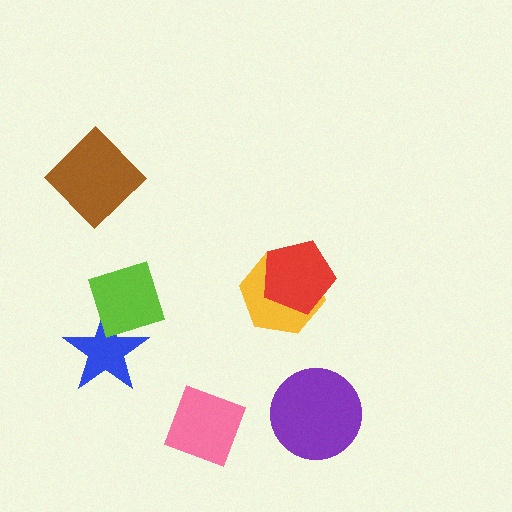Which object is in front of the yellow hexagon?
The red pentagon is in front of the yellow hexagon.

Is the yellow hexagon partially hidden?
Yes, it is partially covered by another shape.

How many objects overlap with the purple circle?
0 objects overlap with the purple circle.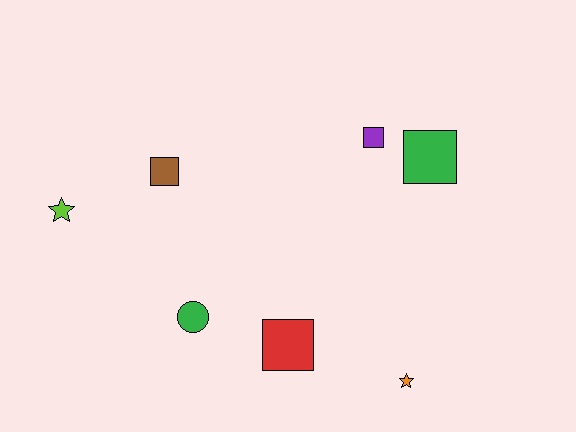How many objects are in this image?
There are 7 objects.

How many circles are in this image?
There is 1 circle.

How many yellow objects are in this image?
There are no yellow objects.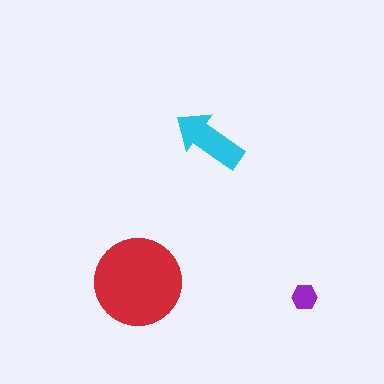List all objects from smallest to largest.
The purple hexagon, the cyan arrow, the red circle.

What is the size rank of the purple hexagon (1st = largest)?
3rd.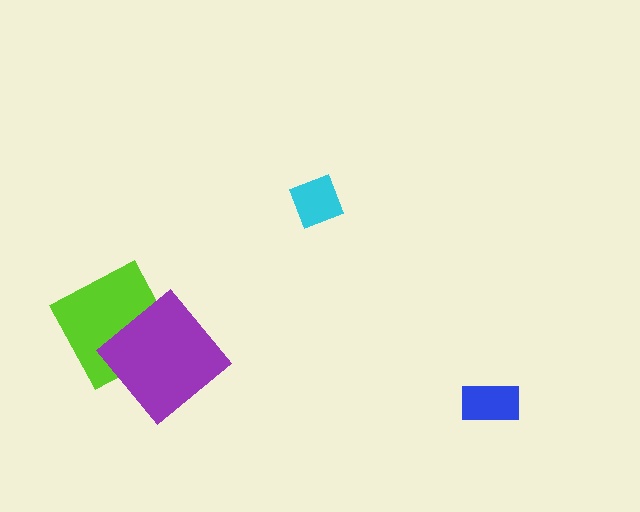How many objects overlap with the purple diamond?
1 object overlaps with the purple diamond.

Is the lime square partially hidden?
Yes, it is partially covered by another shape.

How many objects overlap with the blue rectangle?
0 objects overlap with the blue rectangle.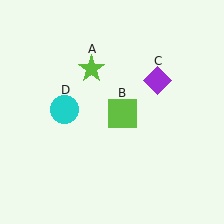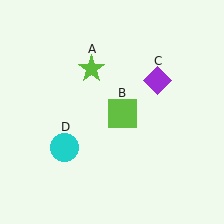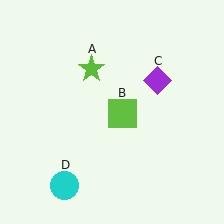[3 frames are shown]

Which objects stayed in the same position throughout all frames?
Lime star (object A) and lime square (object B) and purple diamond (object C) remained stationary.